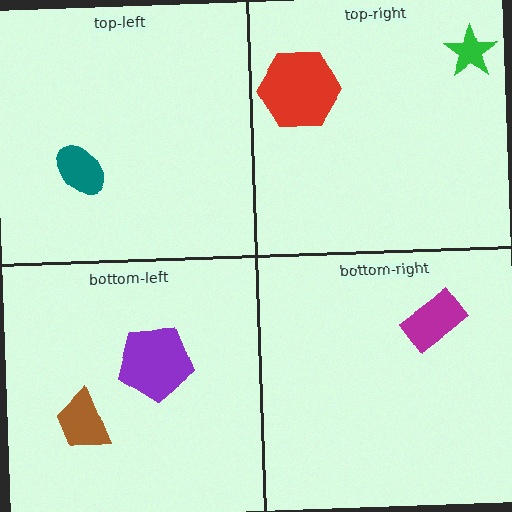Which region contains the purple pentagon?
The bottom-left region.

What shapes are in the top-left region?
The teal ellipse.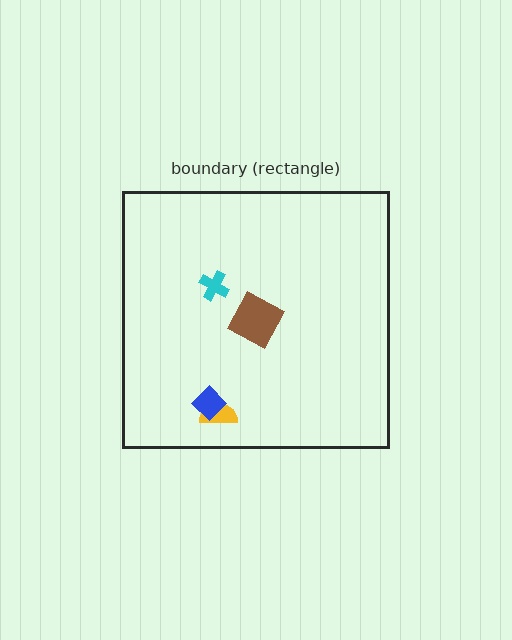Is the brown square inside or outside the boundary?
Inside.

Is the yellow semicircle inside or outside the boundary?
Inside.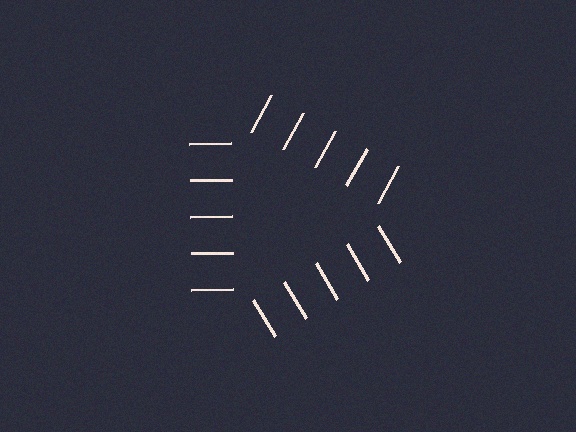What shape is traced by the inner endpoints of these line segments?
An illusory triangle — the line segments terminate on its edges but no continuous stroke is drawn.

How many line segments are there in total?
15 — 5 along each of the 3 edges.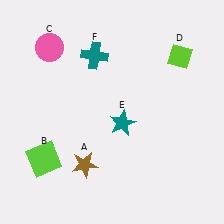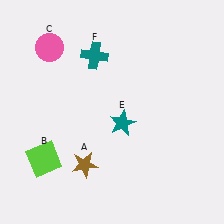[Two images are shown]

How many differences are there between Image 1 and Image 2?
There is 1 difference between the two images.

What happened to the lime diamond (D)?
The lime diamond (D) was removed in Image 2. It was in the top-right area of Image 1.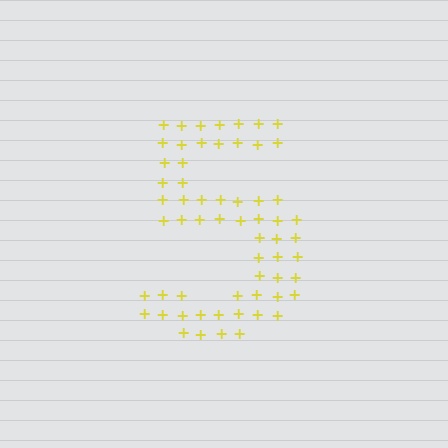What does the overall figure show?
The overall figure shows the digit 5.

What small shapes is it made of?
It is made of small plus signs.